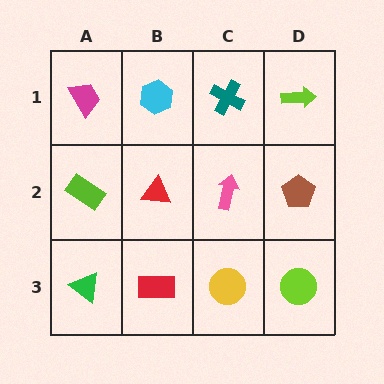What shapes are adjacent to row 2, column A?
A magenta trapezoid (row 1, column A), a green triangle (row 3, column A), a red triangle (row 2, column B).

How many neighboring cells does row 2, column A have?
3.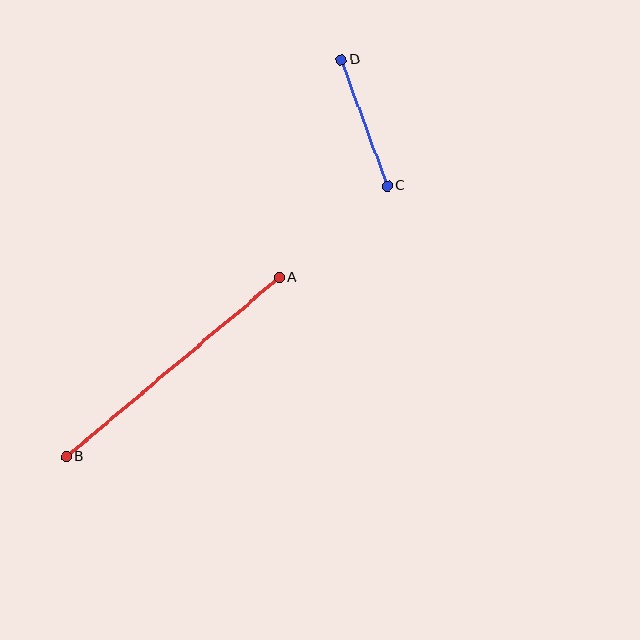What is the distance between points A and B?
The distance is approximately 279 pixels.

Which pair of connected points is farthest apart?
Points A and B are farthest apart.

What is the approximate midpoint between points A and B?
The midpoint is at approximately (173, 367) pixels.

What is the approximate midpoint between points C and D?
The midpoint is at approximately (364, 123) pixels.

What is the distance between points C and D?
The distance is approximately 135 pixels.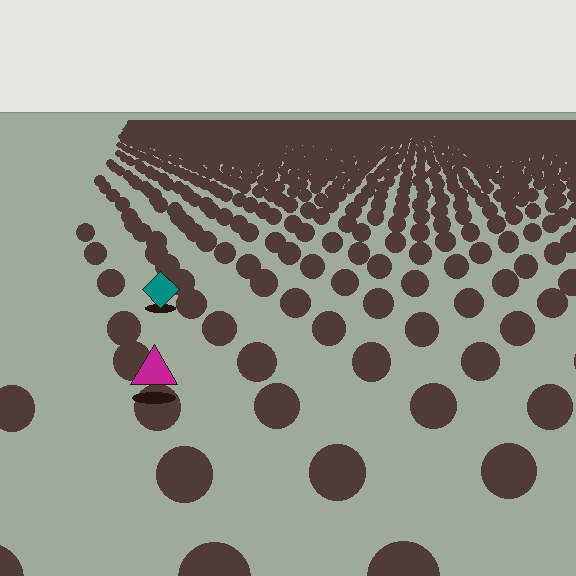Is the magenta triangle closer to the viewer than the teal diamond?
Yes. The magenta triangle is closer — you can tell from the texture gradient: the ground texture is coarser near it.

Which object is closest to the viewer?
The magenta triangle is closest. The texture marks near it are larger and more spread out.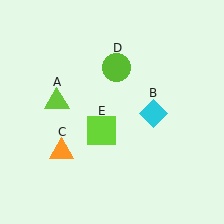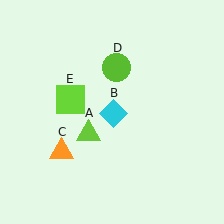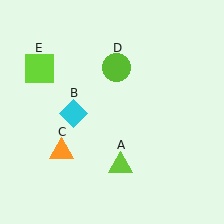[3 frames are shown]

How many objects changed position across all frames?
3 objects changed position: lime triangle (object A), cyan diamond (object B), lime square (object E).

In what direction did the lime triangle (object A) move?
The lime triangle (object A) moved down and to the right.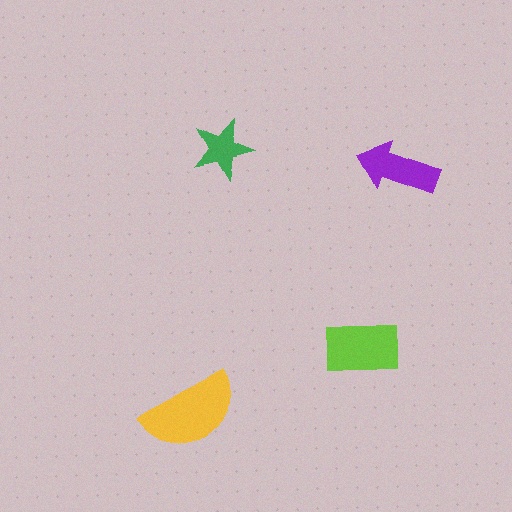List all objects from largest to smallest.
The yellow semicircle, the lime rectangle, the purple arrow, the green star.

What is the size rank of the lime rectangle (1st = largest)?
2nd.